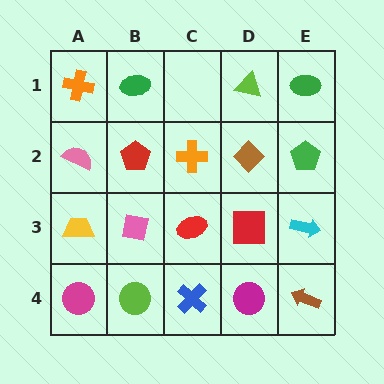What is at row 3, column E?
A cyan arrow.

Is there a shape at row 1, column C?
No, that cell is empty.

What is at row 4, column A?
A magenta circle.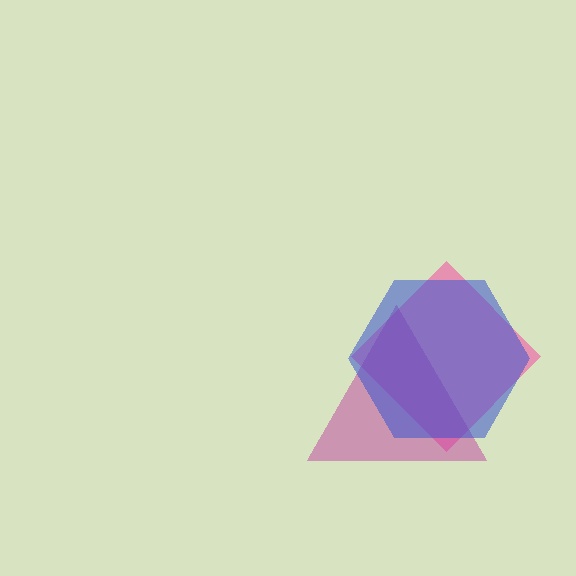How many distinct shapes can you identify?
There are 3 distinct shapes: a pink diamond, a magenta triangle, a blue hexagon.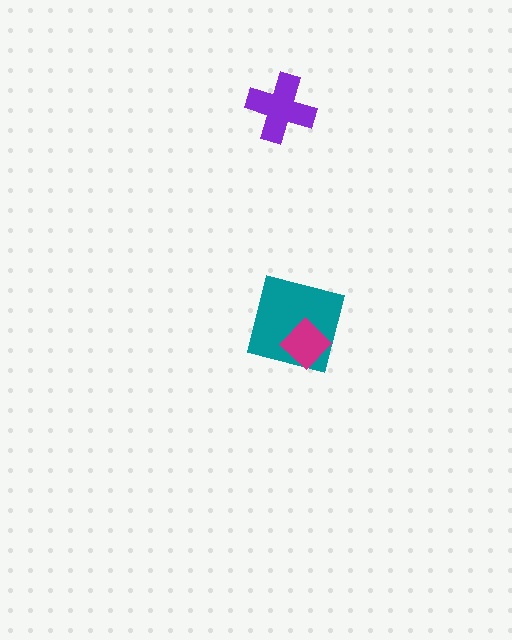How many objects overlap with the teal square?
1 object overlaps with the teal square.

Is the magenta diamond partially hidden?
No, no other shape covers it.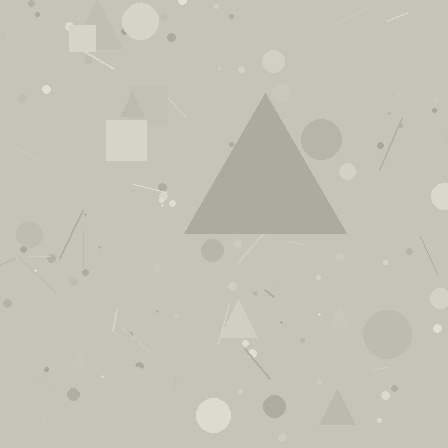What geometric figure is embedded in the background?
A triangle is embedded in the background.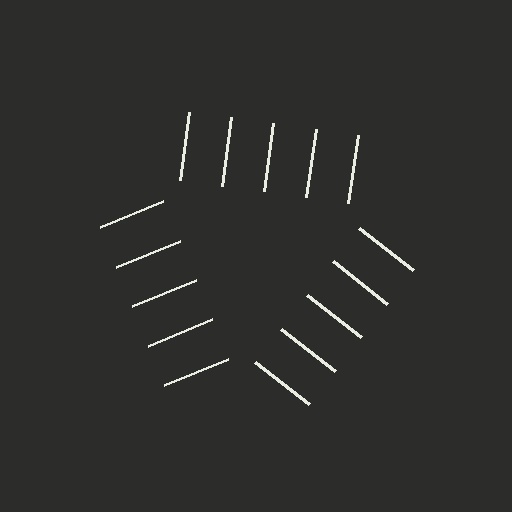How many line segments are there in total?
15 — 5 along each of the 3 edges.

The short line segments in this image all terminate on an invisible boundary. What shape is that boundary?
An illusory triangle — the line segments terminate on its edges but no continuous stroke is drawn.